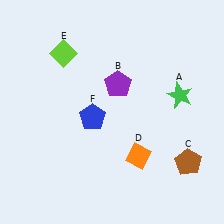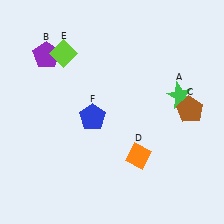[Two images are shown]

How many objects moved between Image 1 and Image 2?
2 objects moved between the two images.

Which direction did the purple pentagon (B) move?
The purple pentagon (B) moved left.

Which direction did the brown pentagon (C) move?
The brown pentagon (C) moved up.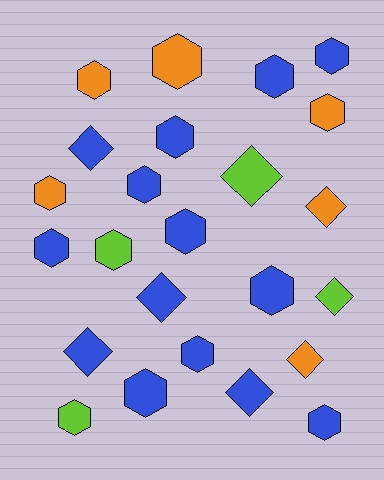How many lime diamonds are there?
There are 2 lime diamonds.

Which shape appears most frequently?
Hexagon, with 16 objects.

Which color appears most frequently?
Blue, with 14 objects.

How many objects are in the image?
There are 24 objects.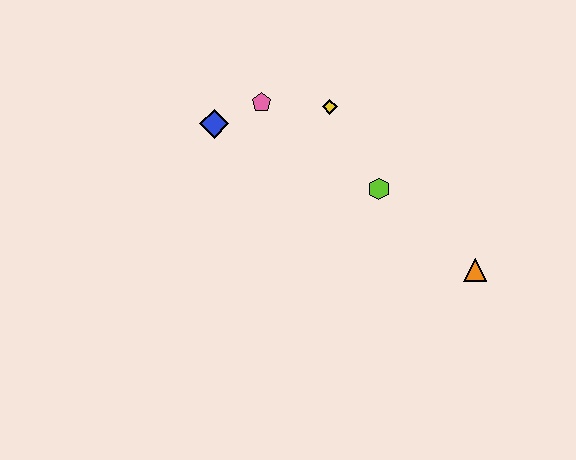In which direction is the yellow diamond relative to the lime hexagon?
The yellow diamond is above the lime hexagon.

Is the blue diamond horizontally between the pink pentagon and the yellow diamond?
No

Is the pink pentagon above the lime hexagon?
Yes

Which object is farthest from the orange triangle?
The blue diamond is farthest from the orange triangle.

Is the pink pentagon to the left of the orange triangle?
Yes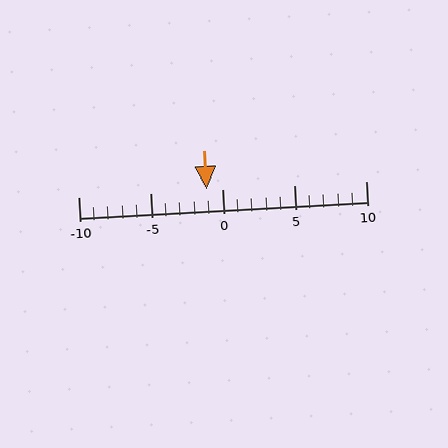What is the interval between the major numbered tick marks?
The major tick marks are spaced 5 units apart.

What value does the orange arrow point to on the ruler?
The orange arrow points to approximately -1.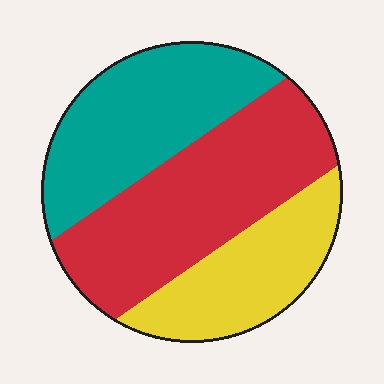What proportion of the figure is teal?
Teal covers roughly 35% of the figure.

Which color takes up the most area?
Red, at roughly 40%.